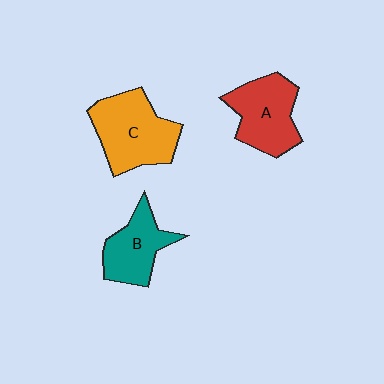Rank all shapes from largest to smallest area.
From largest to smallest: C (orange), A (red), B (teal).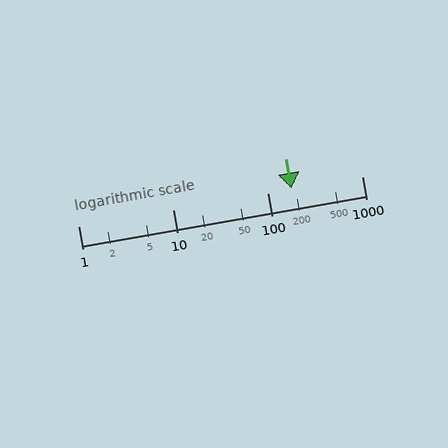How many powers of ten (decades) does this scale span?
The scale spans 3 decades, from 1 to 1000.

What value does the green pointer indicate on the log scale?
The pointer indicates approximately 180.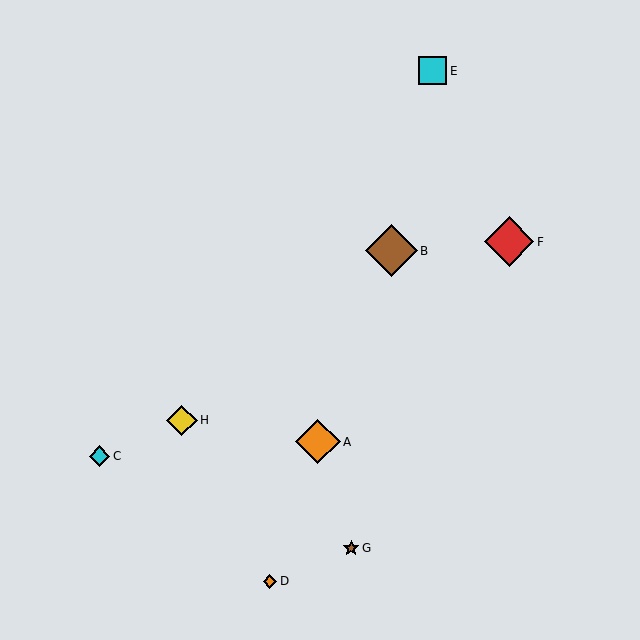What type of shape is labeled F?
Shape F is a red diamond.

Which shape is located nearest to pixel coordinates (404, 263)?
The brown diamond (labeled B) at (391, 251) is nearest to that location.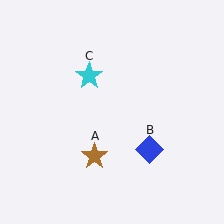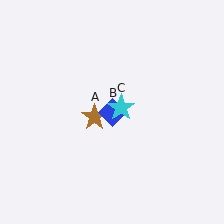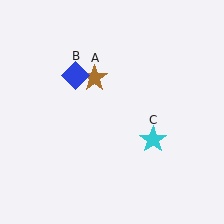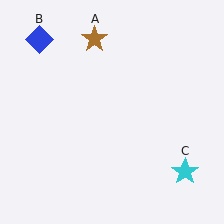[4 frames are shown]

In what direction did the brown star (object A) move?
The brown star (object A) moved up.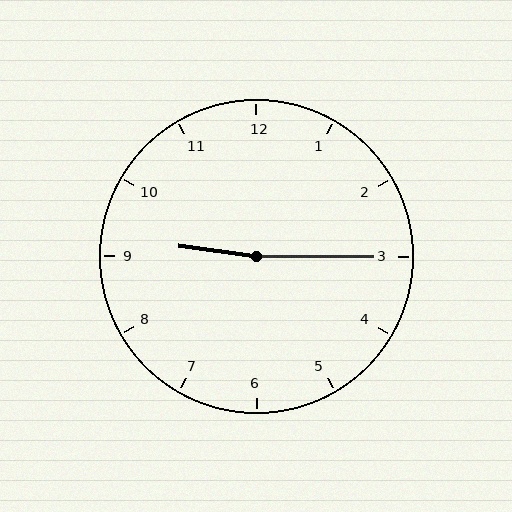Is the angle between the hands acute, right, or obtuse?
It is obtuse.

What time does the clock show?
9:15.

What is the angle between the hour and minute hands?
Approximately 172 degrees.